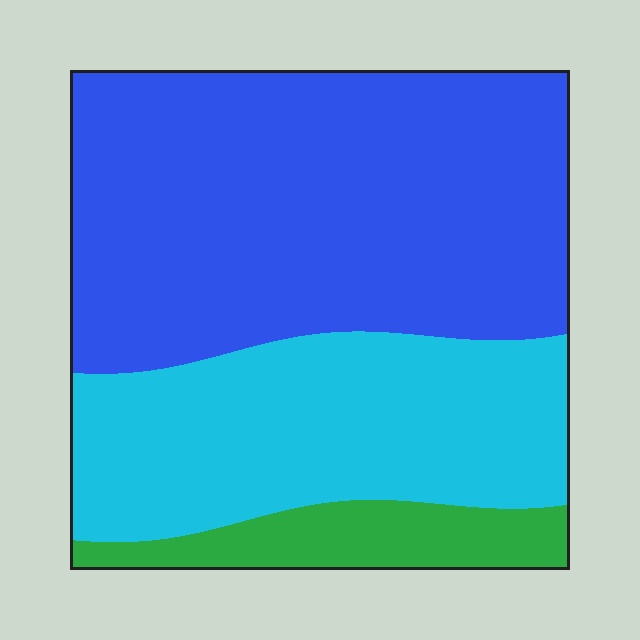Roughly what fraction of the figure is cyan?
Cyan takes up between a third and a half of the figure.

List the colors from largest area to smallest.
From largest to smallest: blue, cyan, green.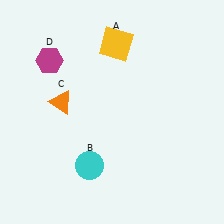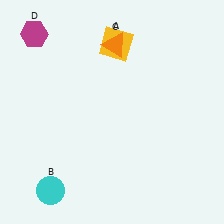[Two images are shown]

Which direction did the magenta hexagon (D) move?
The magenta hexagon (D) moved up.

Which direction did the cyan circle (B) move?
The cyan circle (B) moved left.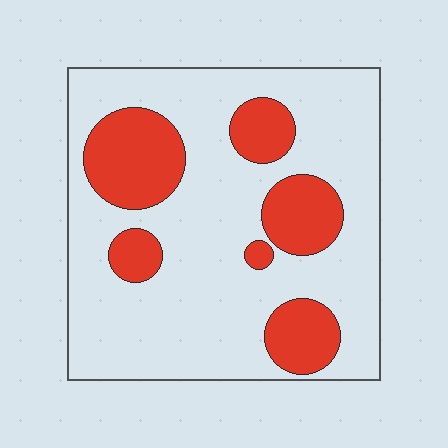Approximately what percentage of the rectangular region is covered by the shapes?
Approximately 25%.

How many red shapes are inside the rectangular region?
6.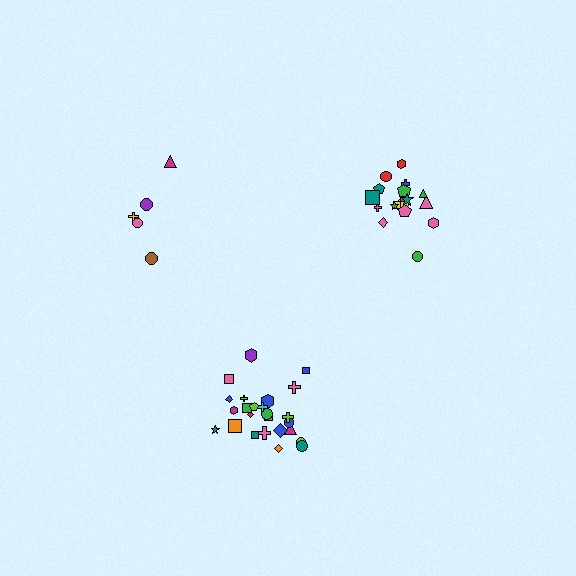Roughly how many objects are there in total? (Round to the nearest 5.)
Roughly 50 objects in total.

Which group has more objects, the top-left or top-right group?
The top-right group.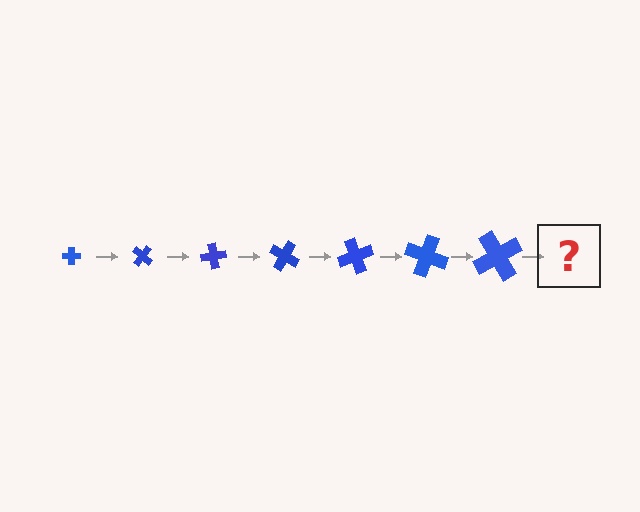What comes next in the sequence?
The next element should be a cross, larger than the previous one and rotated 280 degrees from the start.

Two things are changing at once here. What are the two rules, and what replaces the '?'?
The two rules are that the cross grows larger each step and it rotates 40 degrees each step. The '?' should be a cross, larger than the previous one and rotated 280 degrees from the start.